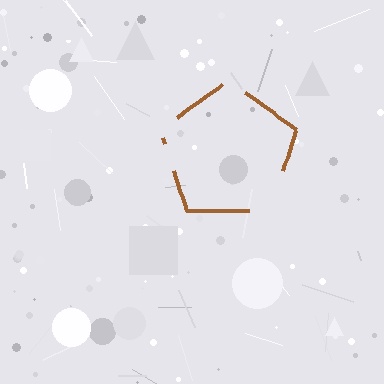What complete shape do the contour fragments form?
The contour fragments form a pentagon.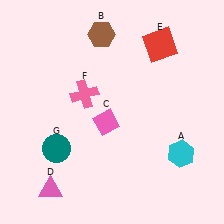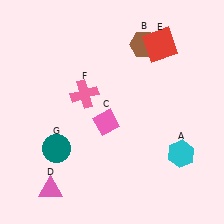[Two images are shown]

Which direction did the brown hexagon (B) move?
The brown hexagon (B) moved right.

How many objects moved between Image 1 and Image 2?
1 object moved between the two images.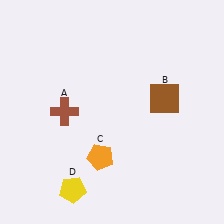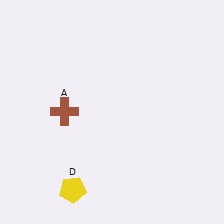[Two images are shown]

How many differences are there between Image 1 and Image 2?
There are 2 differences between the two images.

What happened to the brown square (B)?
The brown square (B) was removed in Image 2. It was in the top-right area of Image 1.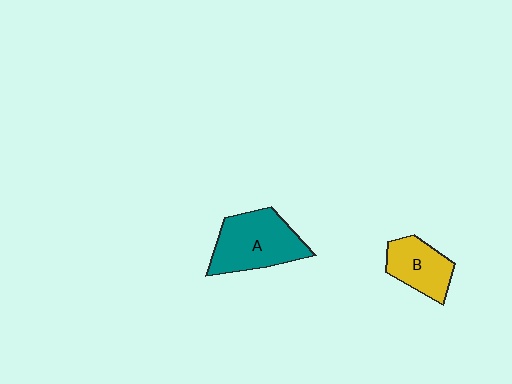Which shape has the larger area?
Shape A (teal).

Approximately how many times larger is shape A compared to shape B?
Approximately 1.5 times.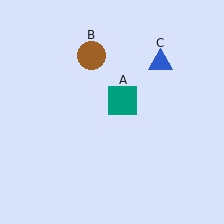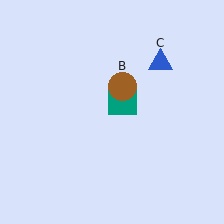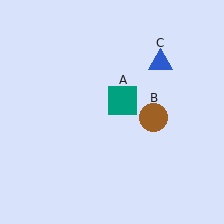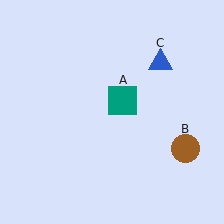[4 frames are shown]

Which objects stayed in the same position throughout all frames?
Teal square (object A) and blue triangle (object C) remained stationary.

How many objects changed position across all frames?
1 object changed position: brown circle (object B).